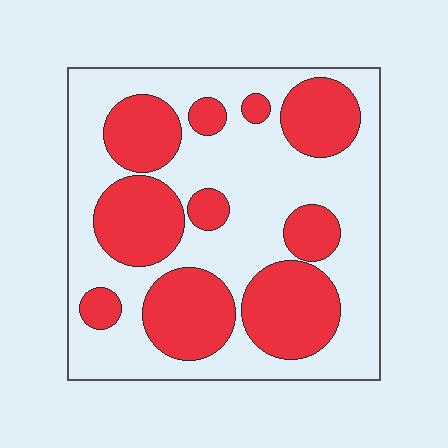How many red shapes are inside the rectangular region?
10.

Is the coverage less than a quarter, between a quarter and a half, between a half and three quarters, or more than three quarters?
Between a quarter and a half.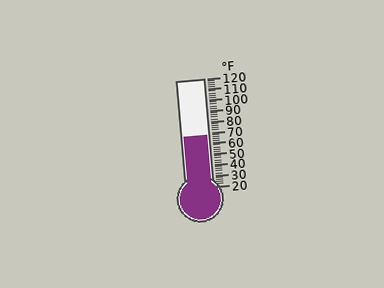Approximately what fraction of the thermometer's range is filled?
The thermometer is filled to approximately 50% of its range.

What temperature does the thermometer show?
The thermometer shows approximately 68°F.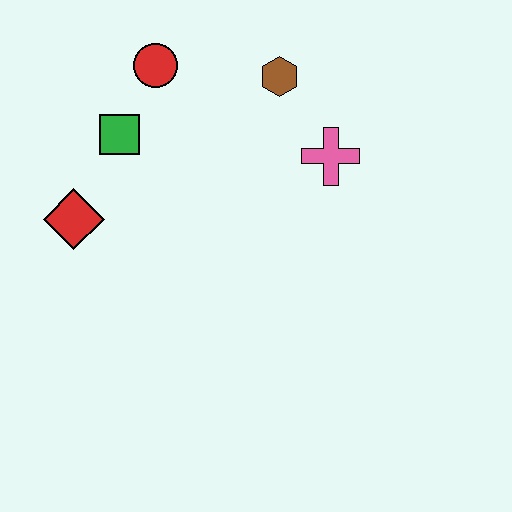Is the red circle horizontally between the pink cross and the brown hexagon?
No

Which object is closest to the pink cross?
The brown hexagon is closest to the pink cross.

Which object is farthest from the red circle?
The pink cross is farthest from the red circle.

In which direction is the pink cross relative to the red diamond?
The pink cross is to the right of the red diamond.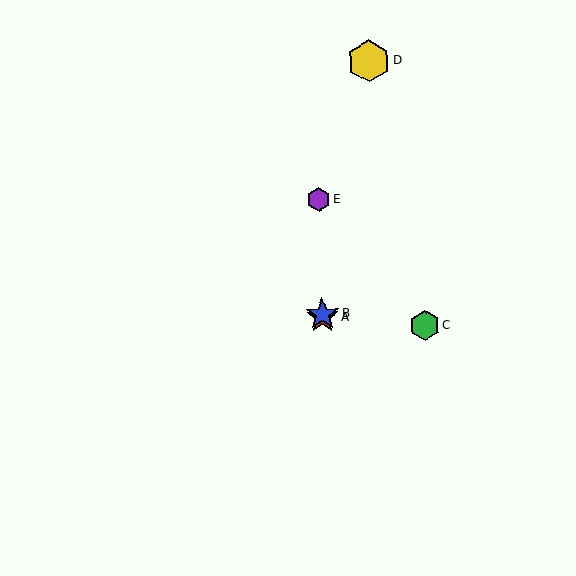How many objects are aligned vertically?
3 objects (A, B, E) are aligned vertically.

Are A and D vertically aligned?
No, A is at x≈322 and D is at x≈369.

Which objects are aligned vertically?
Objects A, B, E are aligned vertically.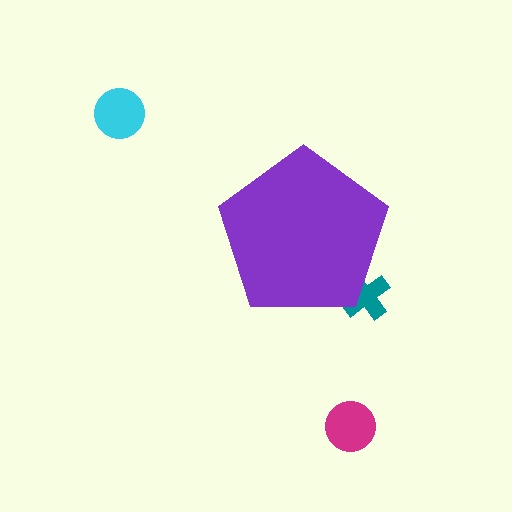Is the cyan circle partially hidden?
No, the cyan circle is fully visible.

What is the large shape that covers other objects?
A purple pentagon.